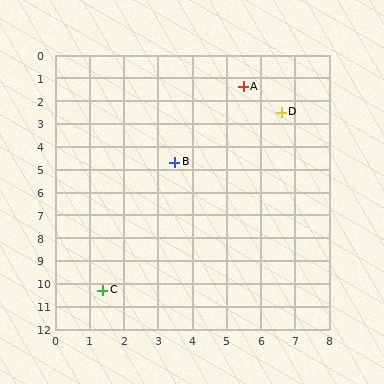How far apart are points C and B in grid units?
Points C and B are about 6.0 grid units apart.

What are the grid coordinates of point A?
Point A is at approximately (5.5, 1.4).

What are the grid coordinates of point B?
Point B is at approximately (3.5, 4.7).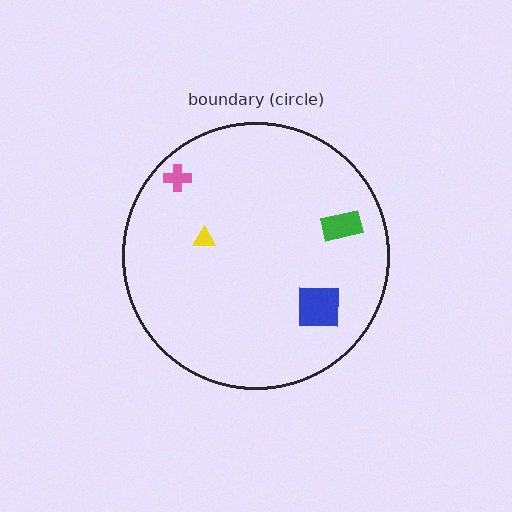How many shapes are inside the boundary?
4 inside, 0 outside.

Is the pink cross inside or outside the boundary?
Inside.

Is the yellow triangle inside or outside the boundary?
Inside.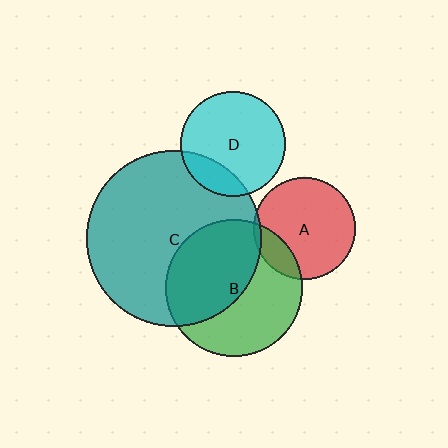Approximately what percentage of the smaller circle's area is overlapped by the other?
Approximately 20%.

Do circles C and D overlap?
Yes.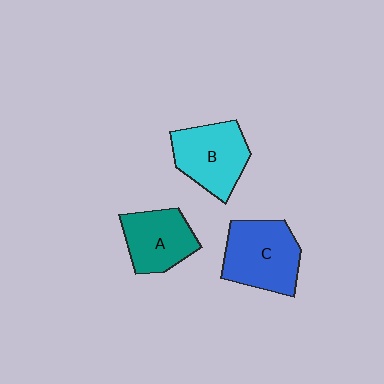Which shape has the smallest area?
Shape A (teal).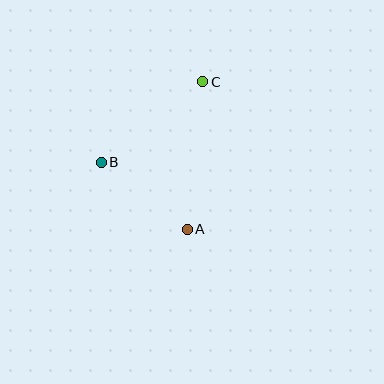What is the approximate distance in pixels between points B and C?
The distance between B and C is approximately 130 pixels.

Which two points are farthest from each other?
Points A and C are farthest from each other.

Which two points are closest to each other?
Points A and B are closest to each other.